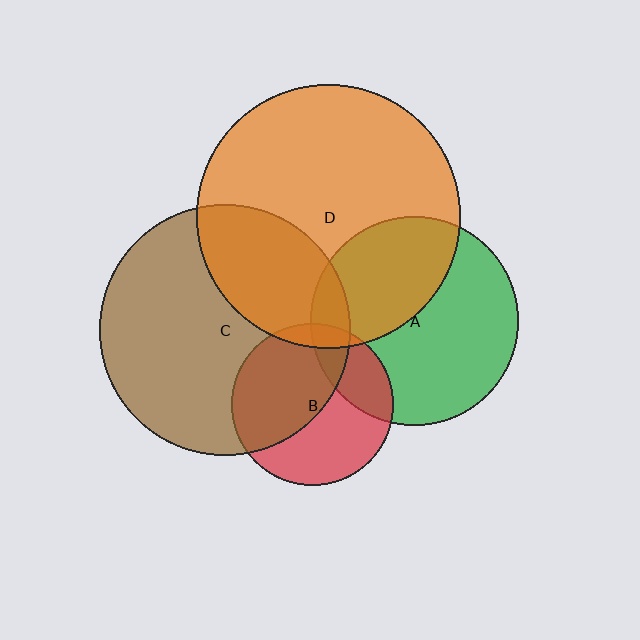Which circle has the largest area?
Circle D (orange).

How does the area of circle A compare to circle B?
Approximately 1.7 times.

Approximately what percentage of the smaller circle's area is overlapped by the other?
Approximately 40%.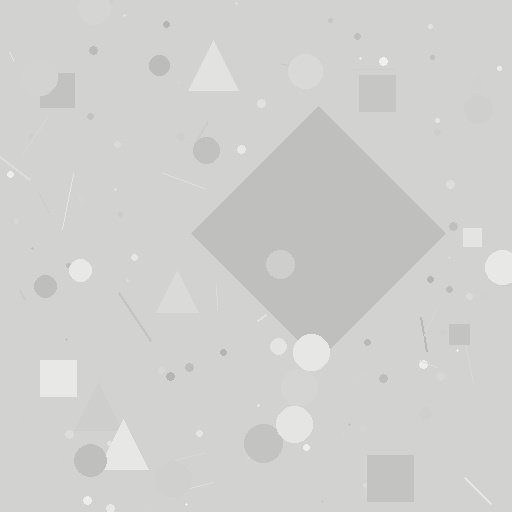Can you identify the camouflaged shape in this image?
The camouflaged shape is a diamond.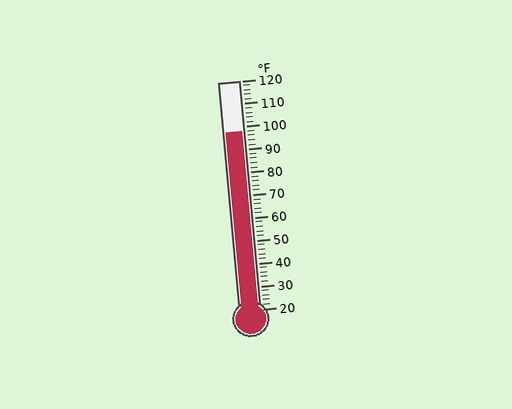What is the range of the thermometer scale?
The thermometer scale ranges from 20°F to 120°F.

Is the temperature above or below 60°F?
The temperature is above 60°F.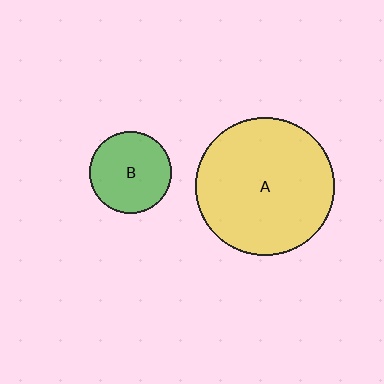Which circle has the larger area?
Circle A (yellow).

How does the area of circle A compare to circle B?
Approximately 2.9 times.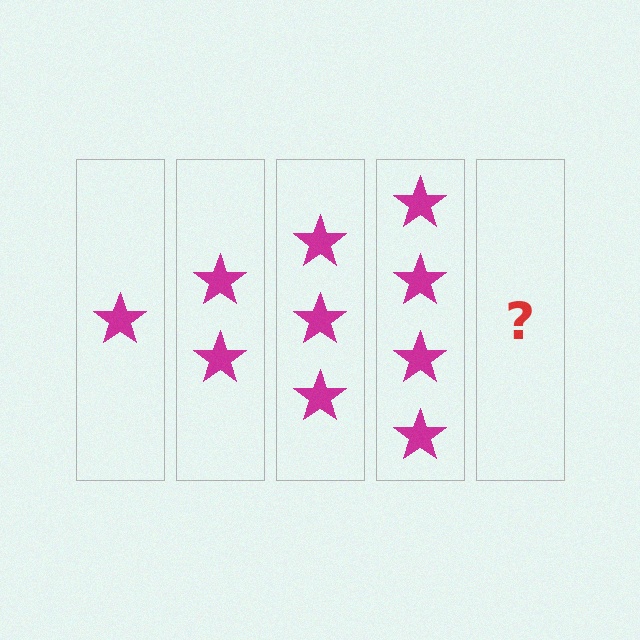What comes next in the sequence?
The next element should be 5 stars.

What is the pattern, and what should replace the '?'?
The pattern is that each step adds one more star. The '?' should be 5 stars.